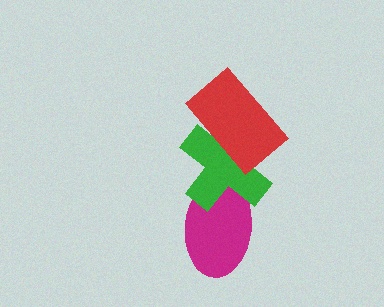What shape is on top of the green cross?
The red rectangle is on top of the green cross.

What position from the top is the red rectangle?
The red rectangle is 1st from the top.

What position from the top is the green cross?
The green cross is 2nd from the top.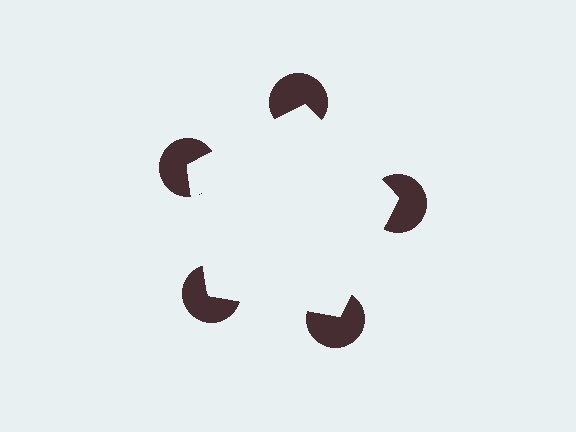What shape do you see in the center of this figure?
An illusory pentagon — its edges are inferred from the aligned wedge cuts in the pac-man discs, not physically drawn.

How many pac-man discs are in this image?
There are 5 — one at each vertex of the illusory pentagon.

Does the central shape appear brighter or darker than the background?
It typically appears slightly brighter than the background, even though no actual brightness change is drawn.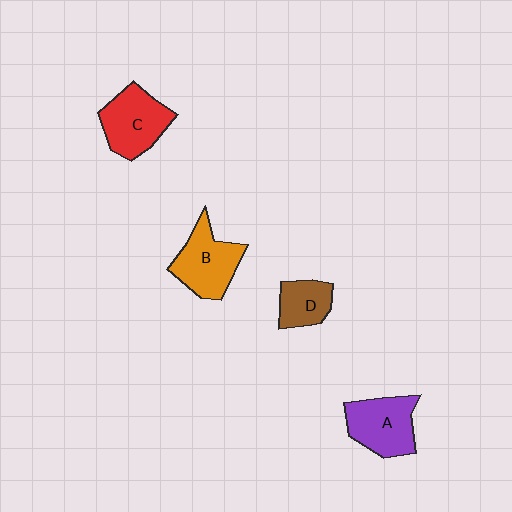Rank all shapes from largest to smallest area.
From largest to smallest: C (red), B (orange), A (purple), D (brown).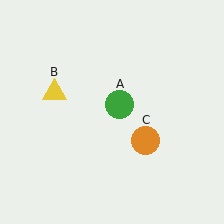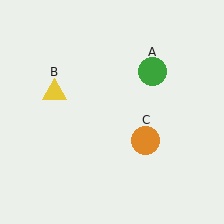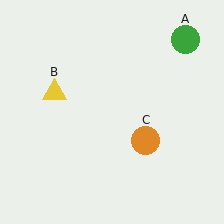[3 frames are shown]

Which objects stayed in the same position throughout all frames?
Yellow triangle (object B) and orange circle (object C) remained stationary.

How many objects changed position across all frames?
1 object changed position: green circle (object A).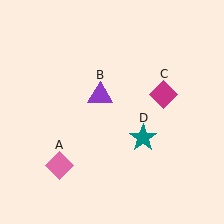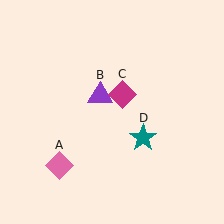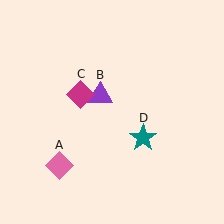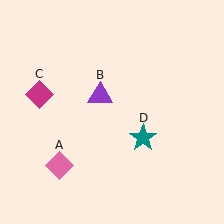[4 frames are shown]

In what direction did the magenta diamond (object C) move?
The magenta diamond (object C) moved left.